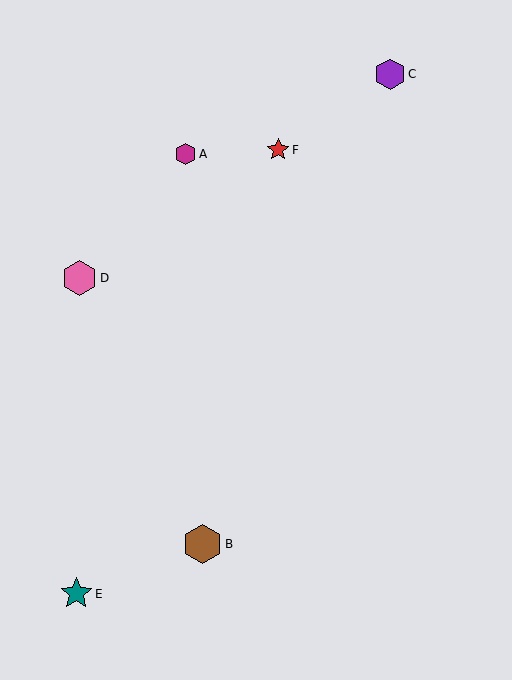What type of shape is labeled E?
Shape E is a teal star.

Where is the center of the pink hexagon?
The center of the pink hexagon is at (80, 278).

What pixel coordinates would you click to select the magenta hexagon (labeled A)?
Click at (186, 154) to select the magenta hexagon A.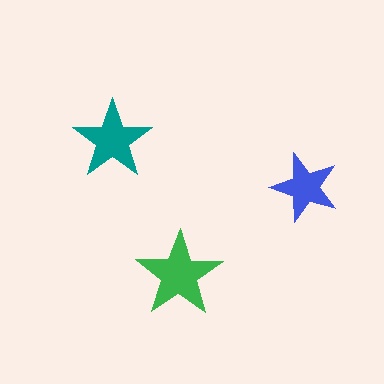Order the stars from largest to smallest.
the green one, the teal one, the blue one.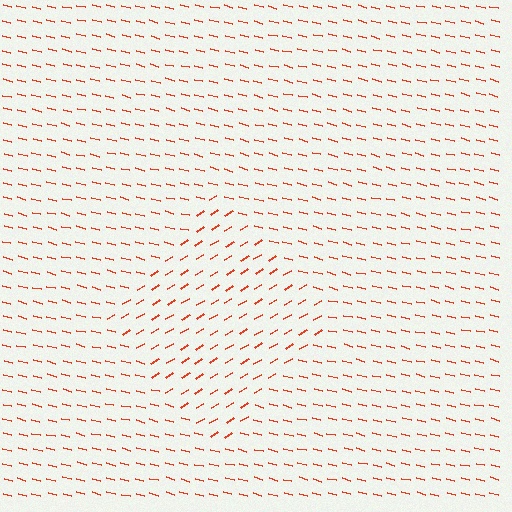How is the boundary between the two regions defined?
The boundary is defined purely by a change in line orientation (approximately 45 degrees difference). All lines are the same color and thickness.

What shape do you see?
I see a diamond.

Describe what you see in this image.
The image is filled with small red line segments. A diamond region in the image has lines oriented differently from the surrounding lines, creating a visible texture boundary.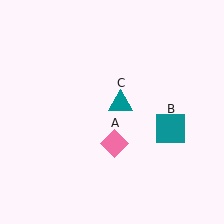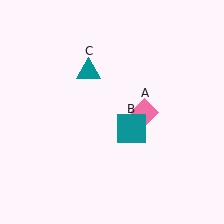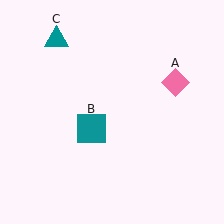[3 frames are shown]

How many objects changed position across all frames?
3 objects changed position: pink diamond (object A), teal square (object B), teal triangle (object C).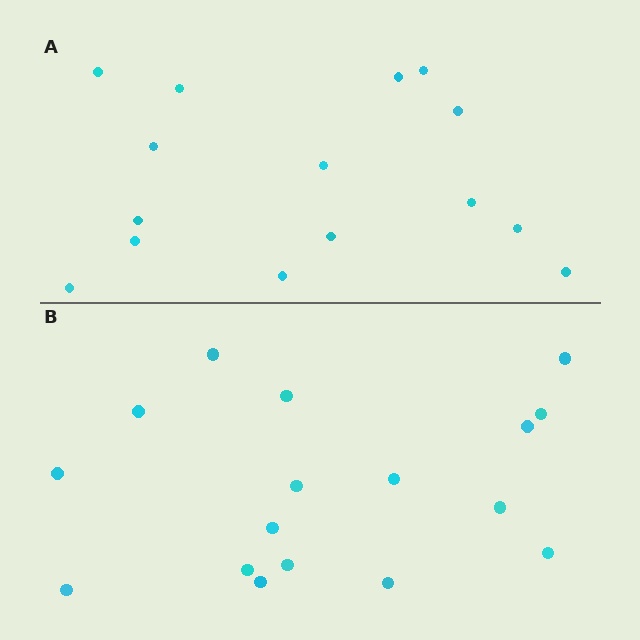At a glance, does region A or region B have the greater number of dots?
Region B (the bottom region) has more dots.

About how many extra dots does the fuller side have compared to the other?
Region B has just a few more — roughly 2 or 3 more dots than region A.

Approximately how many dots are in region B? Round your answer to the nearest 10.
About 20 dots. (The exact count is 17, which rounds to 20.)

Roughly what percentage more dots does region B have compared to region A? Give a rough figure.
About 15% more.